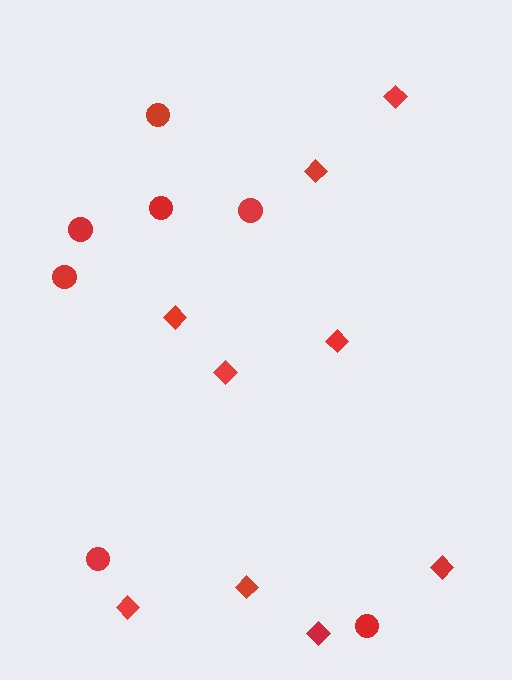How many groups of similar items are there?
There are 2 groups: one group of diamonds (9) and one group of circles (7).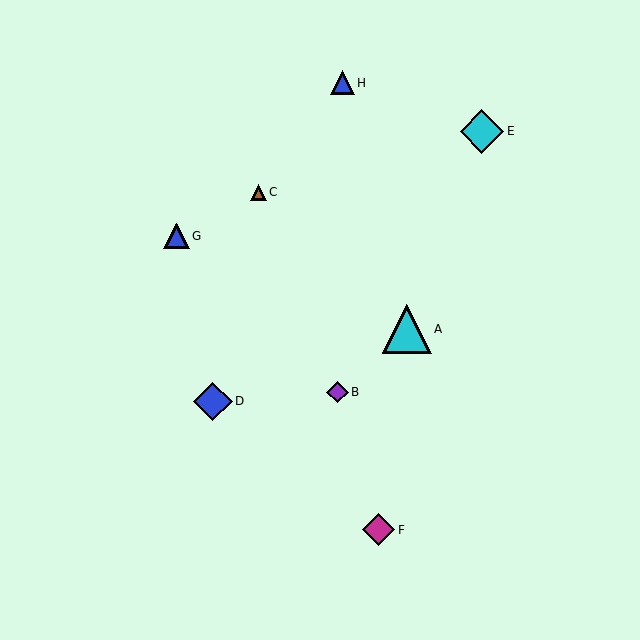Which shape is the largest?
The cyan triangle (labeled A) is the largest.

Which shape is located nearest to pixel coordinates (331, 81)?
The blue triangle (labeled H) at (342, 83) is nearest to that location.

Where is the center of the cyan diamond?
The center of the cyan diamond is at (482, 131).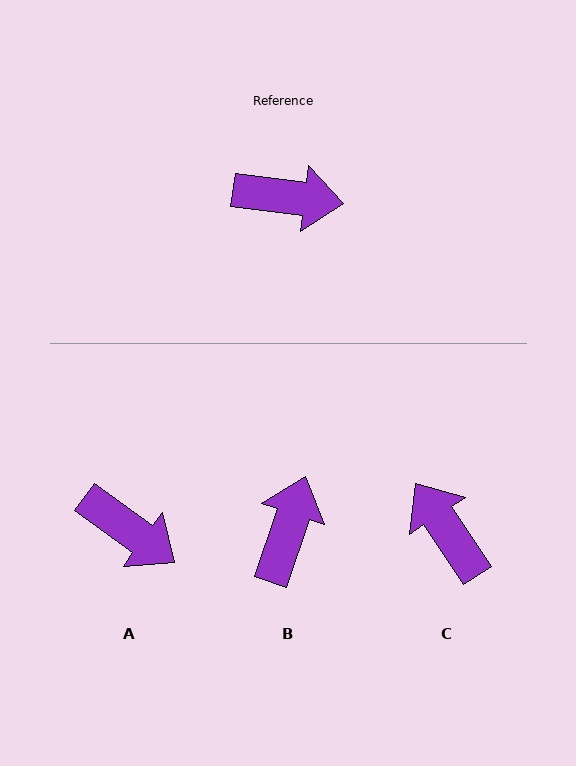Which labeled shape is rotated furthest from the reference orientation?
C, about 131 degrees away.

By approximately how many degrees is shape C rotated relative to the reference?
Approximately 131 degrees counter-clockwise.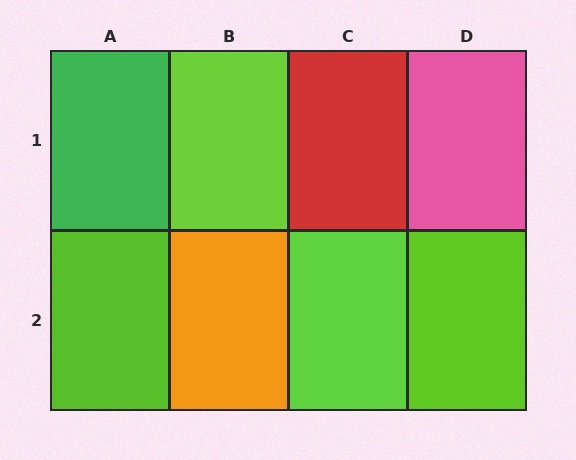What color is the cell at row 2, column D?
Lime.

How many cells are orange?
1 cell is orange.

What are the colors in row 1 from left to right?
Green, lime, red, pink.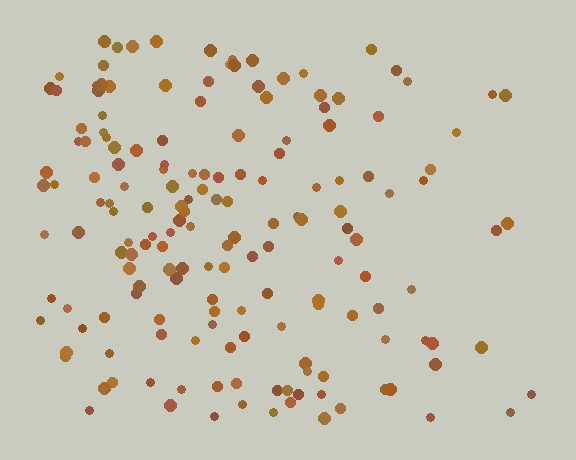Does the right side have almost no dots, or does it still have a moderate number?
Still a moderate number, just noticeably fewer than the left.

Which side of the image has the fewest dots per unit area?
The right.